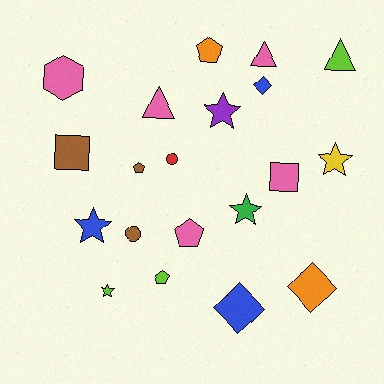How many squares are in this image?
There are 2 squares.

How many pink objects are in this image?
There are 5 pink objects.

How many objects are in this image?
There are 20 objects.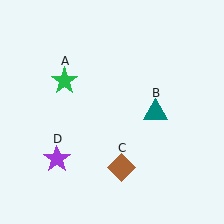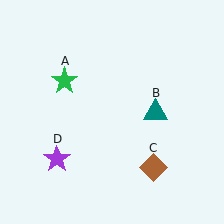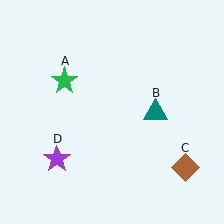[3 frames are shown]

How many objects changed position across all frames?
1 object changed position: brown diamond (object C).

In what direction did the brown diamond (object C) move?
The brown diamond (object C) moved right.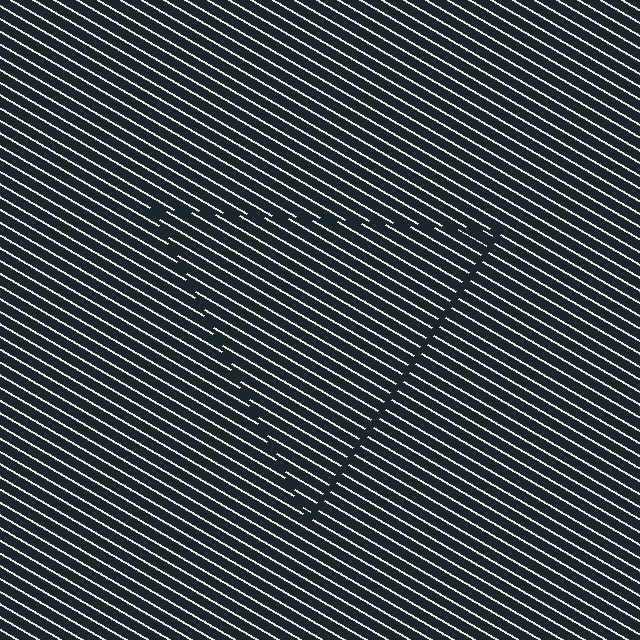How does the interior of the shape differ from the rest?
The interior of the shape contains the same grating, shifted by half a period — the contour is defined by the phase discontinuity where line-ends from the inner and outer gratings abut.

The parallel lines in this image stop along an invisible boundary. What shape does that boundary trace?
An illusory triangle. The interior of the shape contains the same grating, shifted by half a period — the contour is defined by the phase discontinuity where line-ends from the inner and outer gratings abut.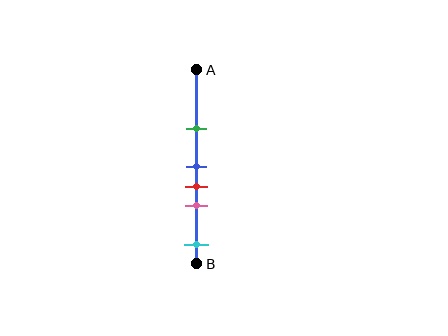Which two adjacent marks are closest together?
The blue and red marks are the closest adjacent pair.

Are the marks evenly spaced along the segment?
No, the marks are not evenly spaced.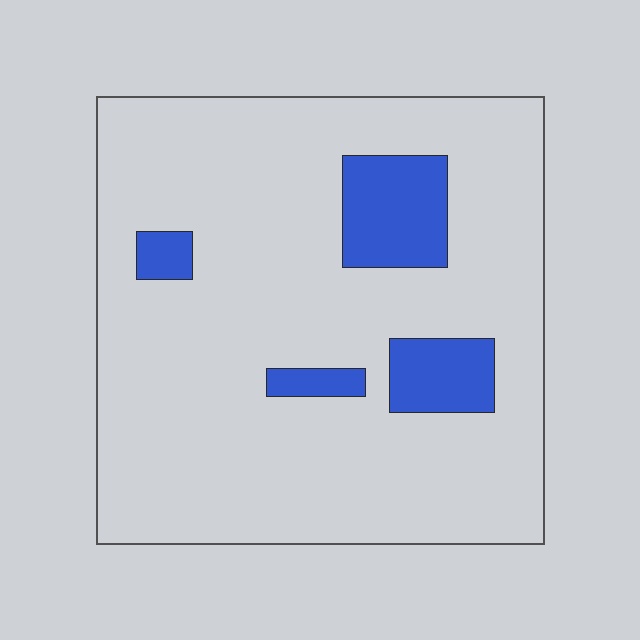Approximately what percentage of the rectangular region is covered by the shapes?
Approximately 15%.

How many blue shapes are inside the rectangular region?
4.